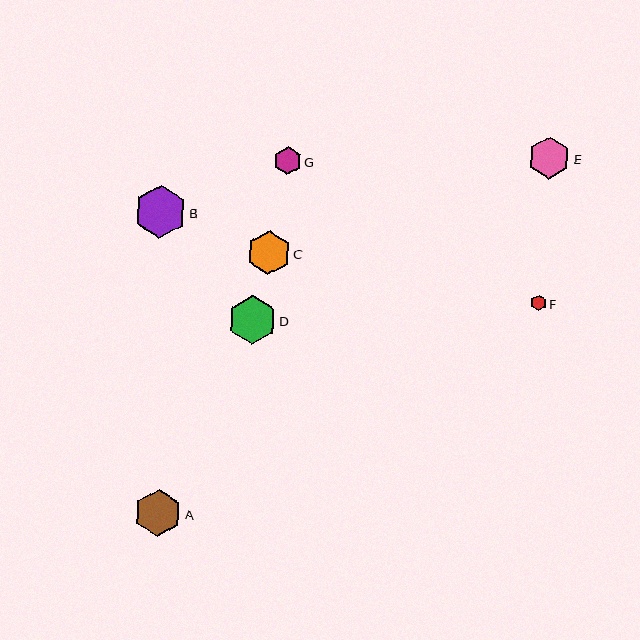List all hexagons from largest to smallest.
From largest to smallest: B, D, A, C, E, G, F.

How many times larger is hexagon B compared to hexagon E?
Hexagon B is approximately 1.3 times the size of hexagon E.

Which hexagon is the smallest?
Hexagon F is the smallest with a size of approximately 16 pixels.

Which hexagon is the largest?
Hexagon B is the largest with a size of approximately 52 pixels.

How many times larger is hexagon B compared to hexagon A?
Hexagon B is approximately 1.1 times the size of hexagon A.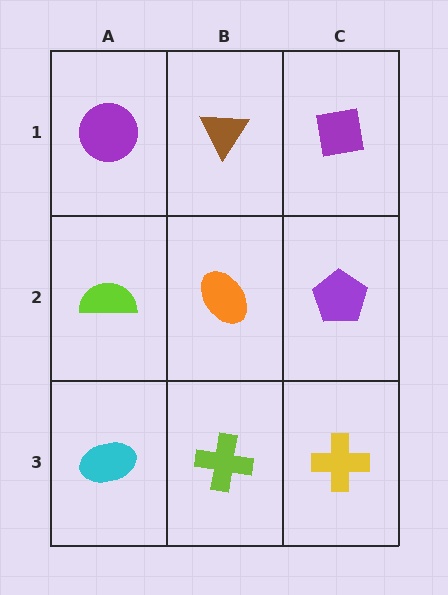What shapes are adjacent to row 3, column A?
A lime semicircle (row 2, column A), a lime cross (row 3, column B).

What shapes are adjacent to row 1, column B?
An orange ellipse (row 2, column B), a purple circle (row 1, column A), a purple square (row 1, column C).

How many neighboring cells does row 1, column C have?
2.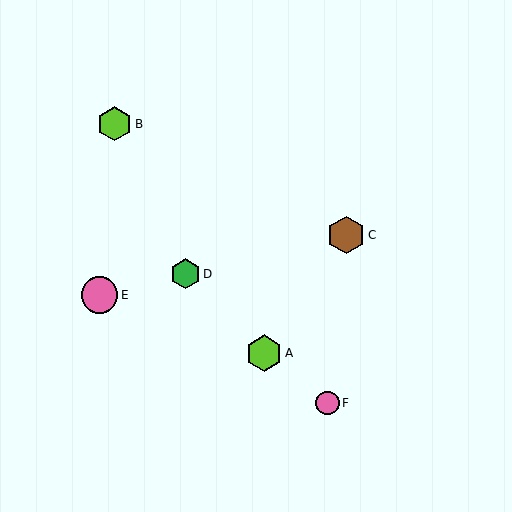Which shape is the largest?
The brown hexagon (labeled C) is the largest.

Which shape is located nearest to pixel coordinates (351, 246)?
The brown hexagon (labeled C) at (346, 235) is nearest to that location.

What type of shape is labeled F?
Shape F is a pink circle.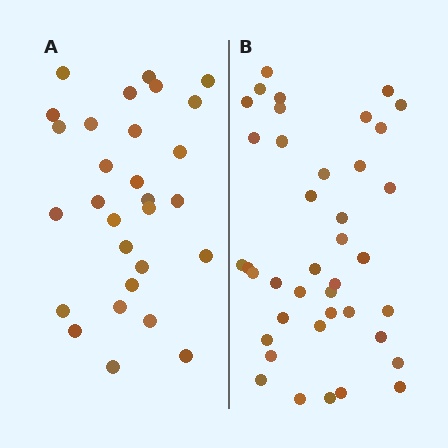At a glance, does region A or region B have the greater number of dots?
Region B (the right region) has more dots.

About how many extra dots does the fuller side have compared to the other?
Region B has roughly 12 or so more dots than region A.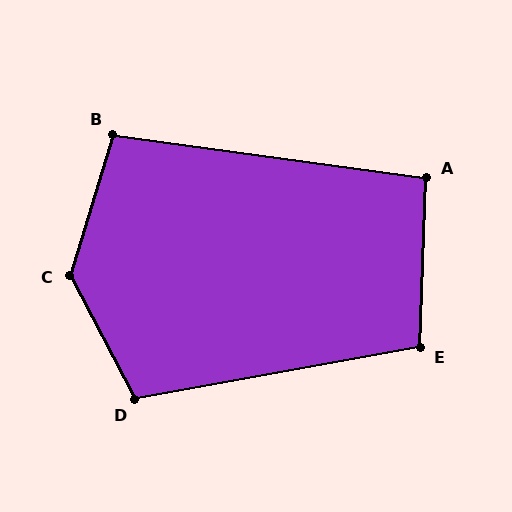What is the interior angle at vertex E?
Approximately 103 degrees (obtuse).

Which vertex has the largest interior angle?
C, at approximately 135 degrees.